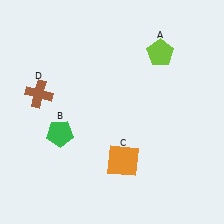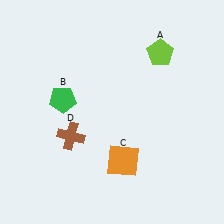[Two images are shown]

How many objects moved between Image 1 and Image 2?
2 objects moved between the two images.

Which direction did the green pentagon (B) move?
The green pentagon (B) moved up.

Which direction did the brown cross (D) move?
The brown cross (D) moved down.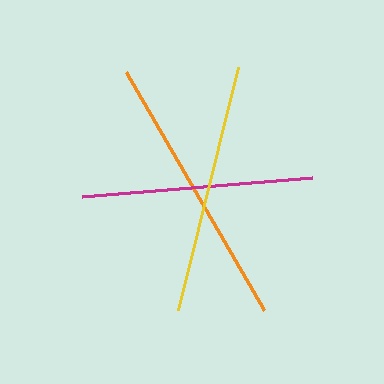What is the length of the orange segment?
The orange segment is approximately 274 pixels long.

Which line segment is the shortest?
The magenta line is the shortest at approximately 230 pixels.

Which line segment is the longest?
The orange line is the longest at approximately 274 pixels.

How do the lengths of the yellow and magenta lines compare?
The yellow and magenta lines are approximately the same length.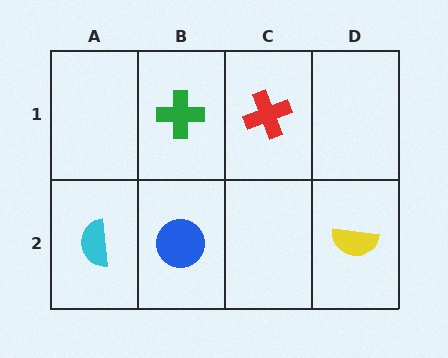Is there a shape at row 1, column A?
No, that cell is empty.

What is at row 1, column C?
A red cross.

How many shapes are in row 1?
2 shapes.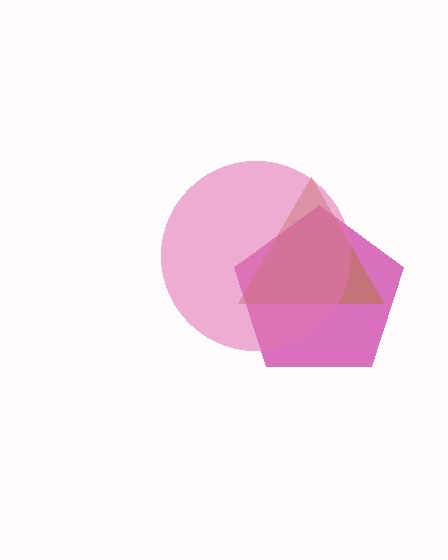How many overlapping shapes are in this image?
There are 3 overlapping shapes in the image.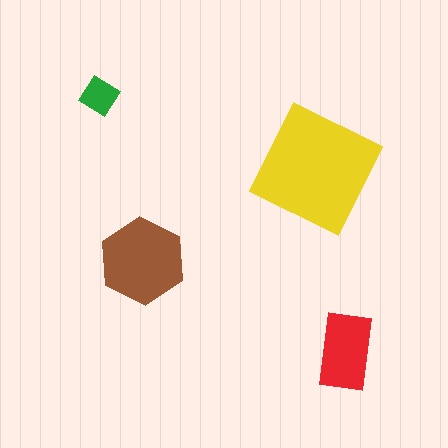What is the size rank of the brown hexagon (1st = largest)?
2nd.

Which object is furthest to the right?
The red rectangle is rightmost.